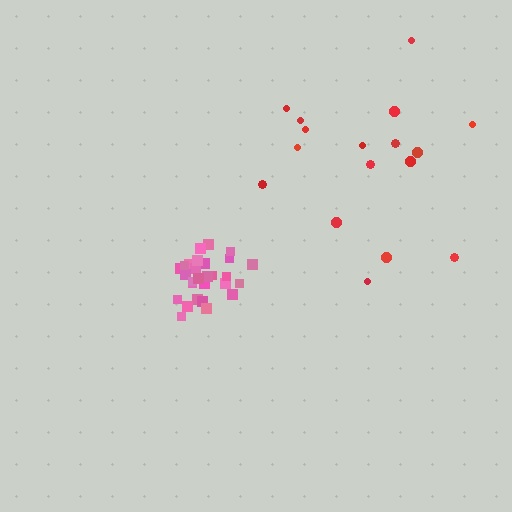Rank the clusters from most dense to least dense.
pink, red.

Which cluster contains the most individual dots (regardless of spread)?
Pink (28).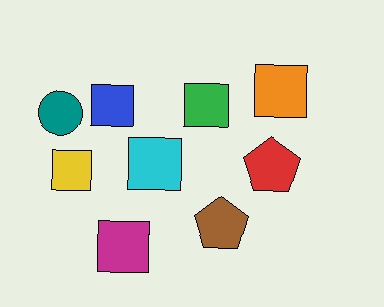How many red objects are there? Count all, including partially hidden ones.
There is 1 red object.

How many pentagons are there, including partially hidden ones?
There are 2 pentagons.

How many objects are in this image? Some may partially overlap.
There are 9 objects.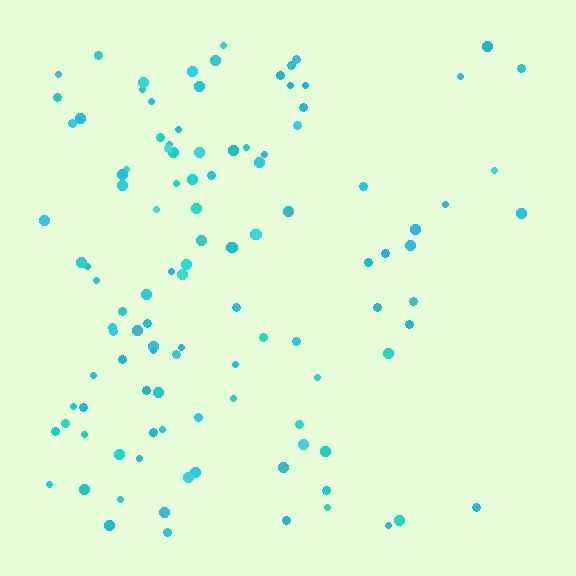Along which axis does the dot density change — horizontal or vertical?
Horizontal.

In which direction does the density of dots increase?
From right to left, with the left side densest.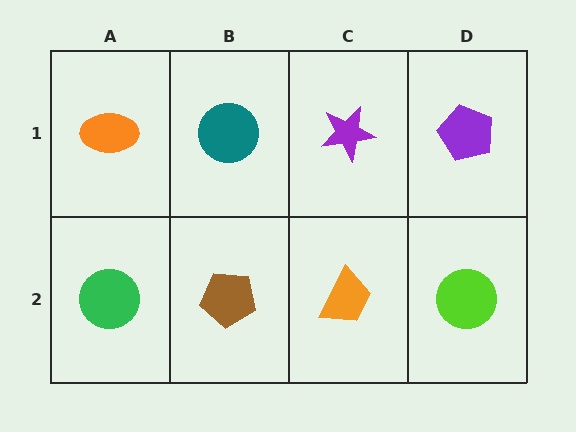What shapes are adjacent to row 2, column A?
An orange ellipse (row 1, column A), a brown pentagon (row 2, column B).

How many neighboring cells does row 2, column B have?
3.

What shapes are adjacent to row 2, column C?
A purple star (row 1, column C), a brown pentagon (row 2, column B), a lime circle (row 2, column D).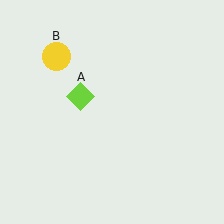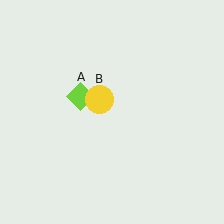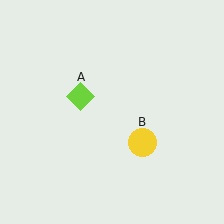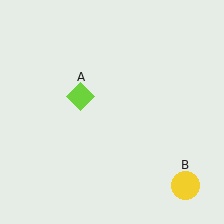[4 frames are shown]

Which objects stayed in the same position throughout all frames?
Lime diamond (object A) remained stationary.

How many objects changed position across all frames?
1 object changed position: yellow circle (object B).